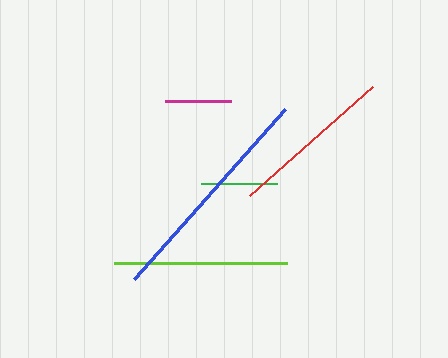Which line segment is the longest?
The blue line is the longest at approximately 227 pixels.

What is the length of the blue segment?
The blue segment is approximately 227 pixels long.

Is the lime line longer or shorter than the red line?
The lime line is longer than the red line.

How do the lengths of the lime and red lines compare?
The lime and red lines are approximately the same length.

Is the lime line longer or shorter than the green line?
The lime line is longer than the green line.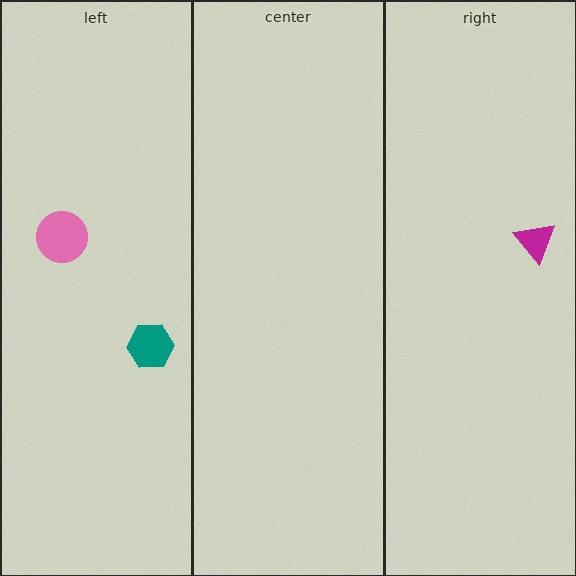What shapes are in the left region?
The pink circle, the teal hexagon.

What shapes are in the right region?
The magenta triangle.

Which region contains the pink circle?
The left region.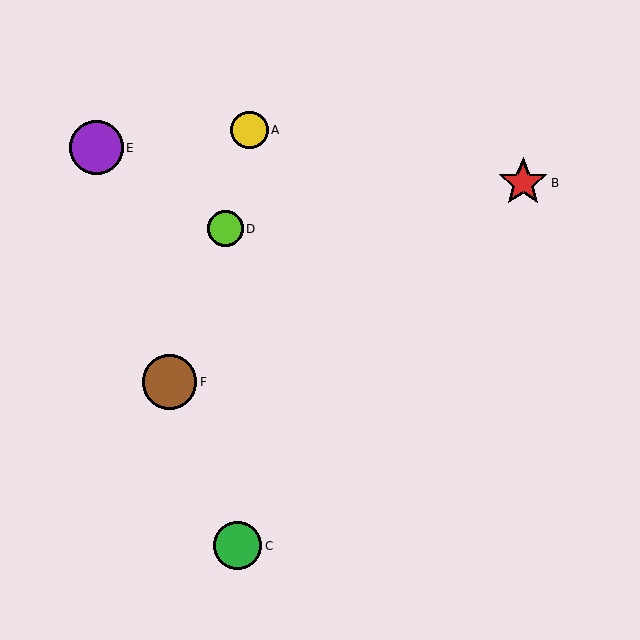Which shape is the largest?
The brown circle (labeled F) is the largest.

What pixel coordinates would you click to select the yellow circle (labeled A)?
Click at (249, 130) to select the yellow circle A.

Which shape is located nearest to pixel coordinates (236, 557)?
The green circle (labeled C) at (238, 546) is nearest to that location.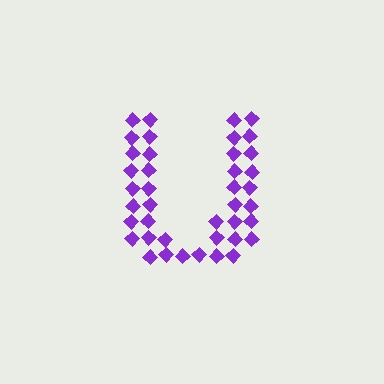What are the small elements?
The small elements are diamonds.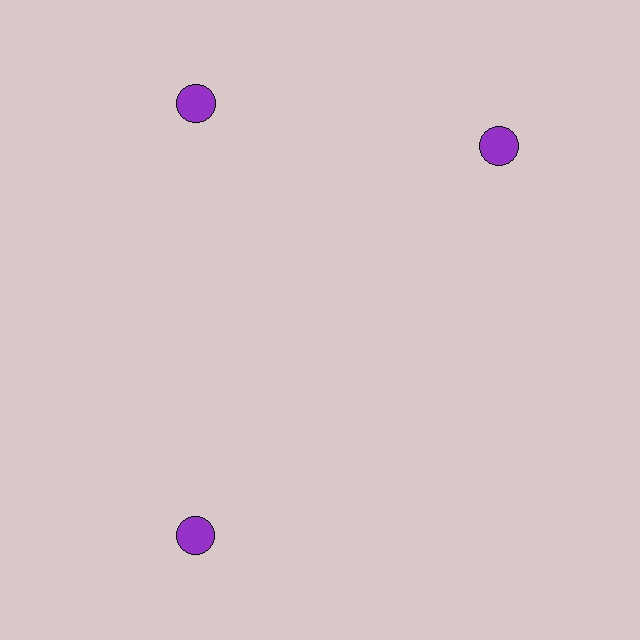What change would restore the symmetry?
The symmetry would be restored by rotating it back into even spacing with its neighbors so that all 3 circles sit at equal angles and equal distance from the center.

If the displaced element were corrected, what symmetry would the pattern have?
It would have 3-fold rotational symmetry — the pattern would map onto itself every 120 degrees.